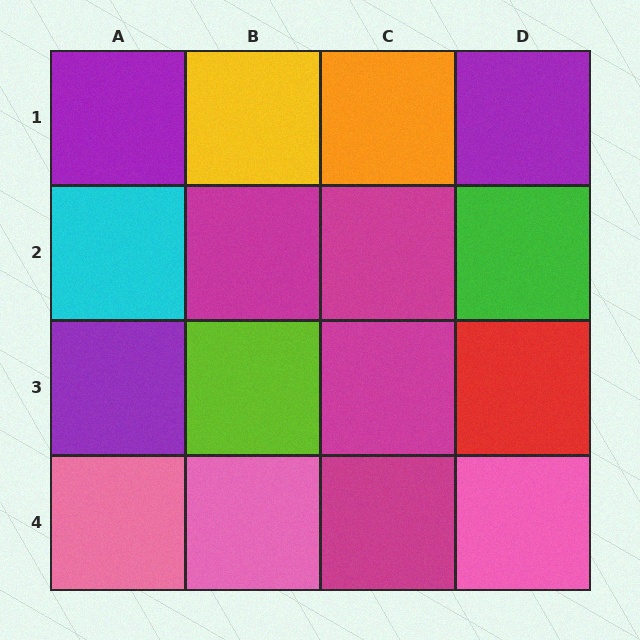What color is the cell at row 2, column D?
Green.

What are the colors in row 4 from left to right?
Pink, pink, magenta, pink.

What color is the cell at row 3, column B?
Lime.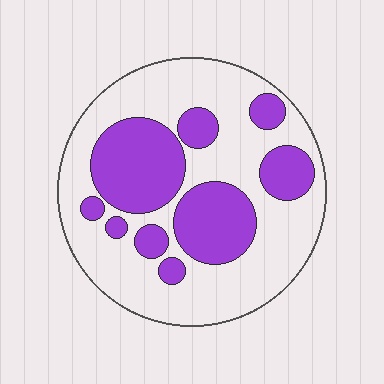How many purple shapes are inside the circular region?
9.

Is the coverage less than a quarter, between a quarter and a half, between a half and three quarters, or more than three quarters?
Between a quarter and a half.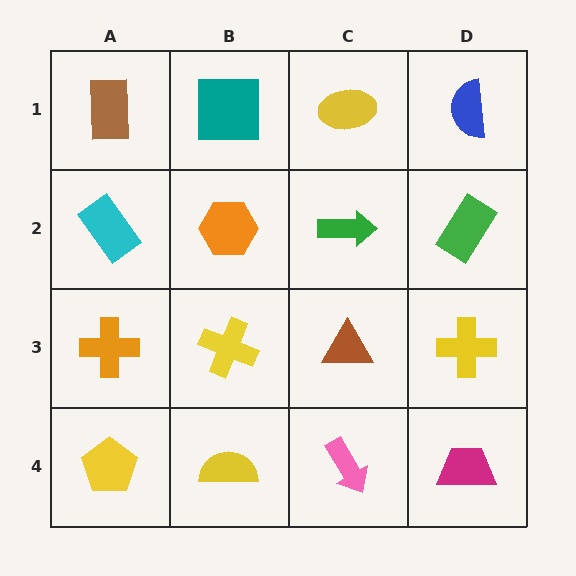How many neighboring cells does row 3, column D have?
3.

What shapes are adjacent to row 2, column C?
A yellow ellipse (row 1, column C), a brown triangle (row 3, column C), an orange hexagon (row 2, column B), a green rectangle (row 2, column D).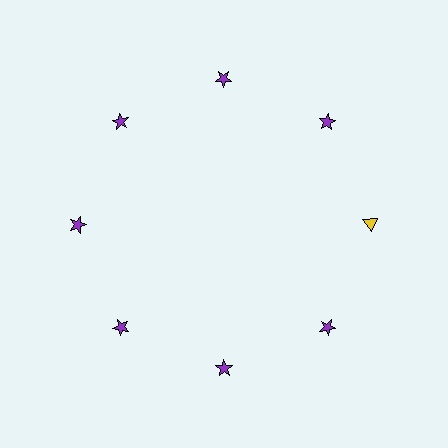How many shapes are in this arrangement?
There are 8 shapes arranged in a ring pattern.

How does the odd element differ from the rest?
It differs in both color (yellow instead of purple) and shape (triangle instead of star).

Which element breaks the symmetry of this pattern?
The yellow triangle at roughly the 3 o'clock position breaks the symmetry. All other shapes are purple stars.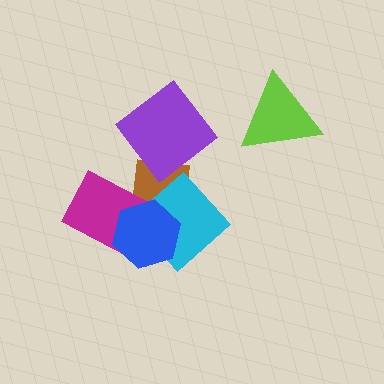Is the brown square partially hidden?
Yes, it is partially covered by another shape.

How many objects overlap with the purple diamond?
0 objects overlap with the purple diamond.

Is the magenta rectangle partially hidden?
Yes, it is partially covered by another shape.